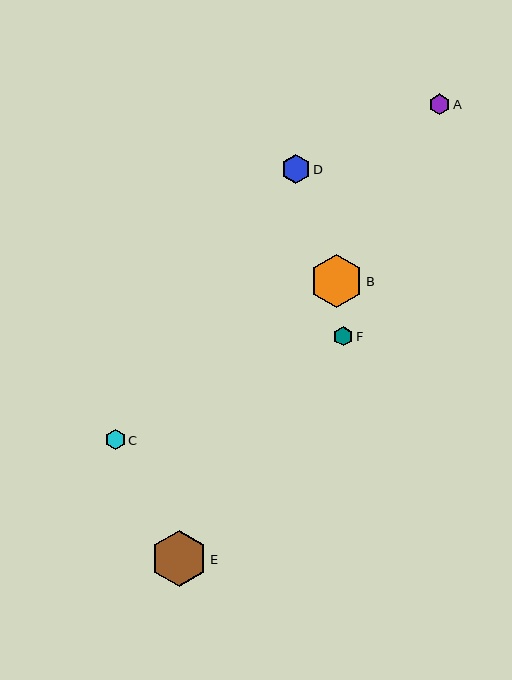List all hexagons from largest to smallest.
From largest to smallest: E, B, D, A, C, F.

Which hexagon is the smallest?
Hexagon F is the smallest with a size of approximately 20 pixels.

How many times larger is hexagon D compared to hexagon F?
Hexagon D is approximately 1.5 times the size of hexagon F.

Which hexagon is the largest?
Hexagon E is the largest with a size of approximately 56 pixels.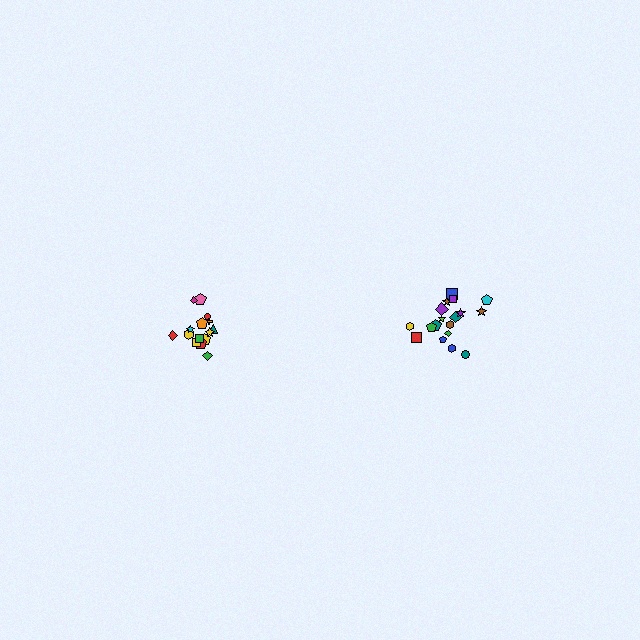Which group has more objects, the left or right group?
The right group.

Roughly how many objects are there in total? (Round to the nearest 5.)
Roughly 35 objects in total.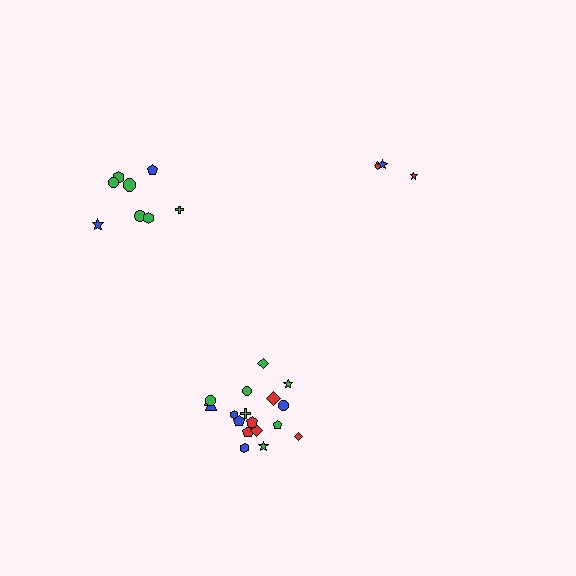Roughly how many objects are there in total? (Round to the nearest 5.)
Roughly 30 objects in total.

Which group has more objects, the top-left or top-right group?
The top-left group.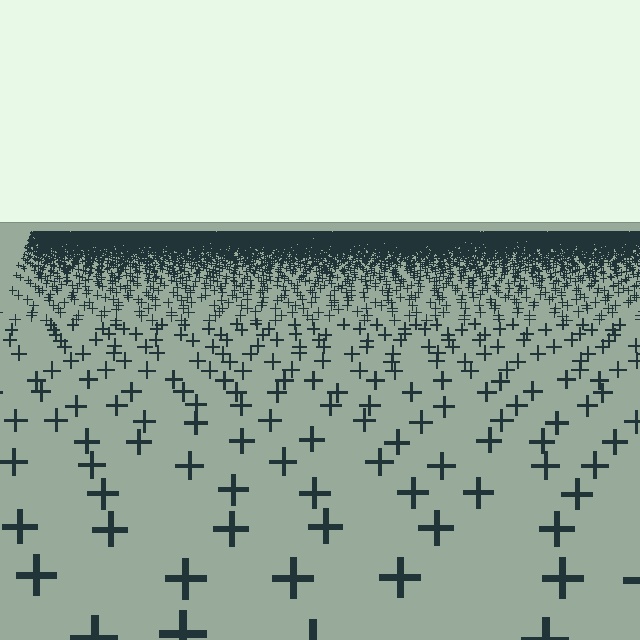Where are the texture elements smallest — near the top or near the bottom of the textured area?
Near the top.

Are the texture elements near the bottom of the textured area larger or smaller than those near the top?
Larger. Near the bottom, elements are closer to the viewer and appear at a bigger on-screen size.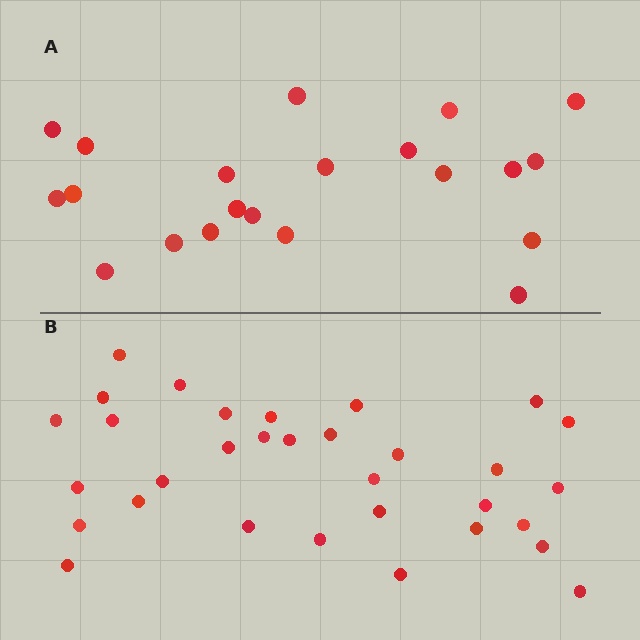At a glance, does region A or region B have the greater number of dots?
Region B (the bottom region) has more dots.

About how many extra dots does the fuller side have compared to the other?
Region B has roughly 12 or so more dots than region A.